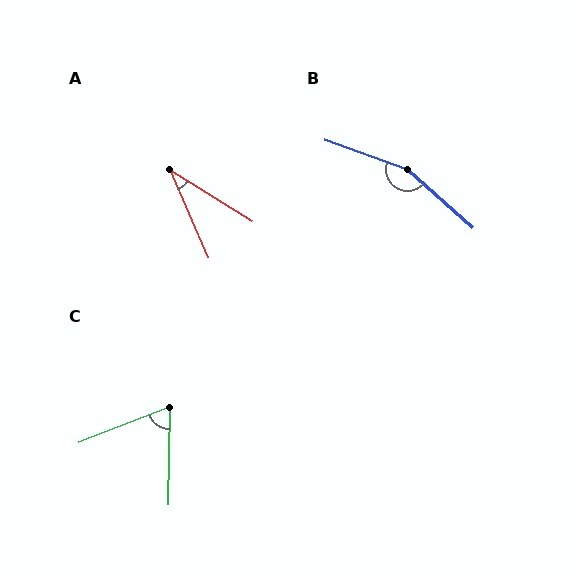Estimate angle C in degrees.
Approximately 68 degrees.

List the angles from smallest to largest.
A (35°), C (68°), B (158°).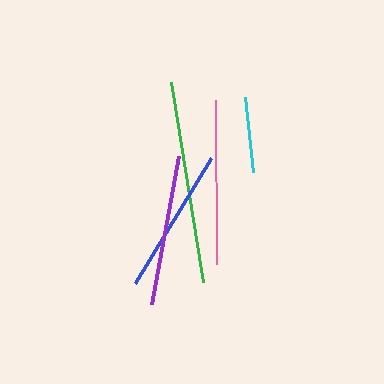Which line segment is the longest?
The green line is the longest at approximately 202 pixels.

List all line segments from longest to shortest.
From longest to shortest: green, pink, purple, blue, cyan.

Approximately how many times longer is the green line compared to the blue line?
The green line is approximately 1.4 times the length of the blue line.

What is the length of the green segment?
The green segment is approximately 202 pixels long.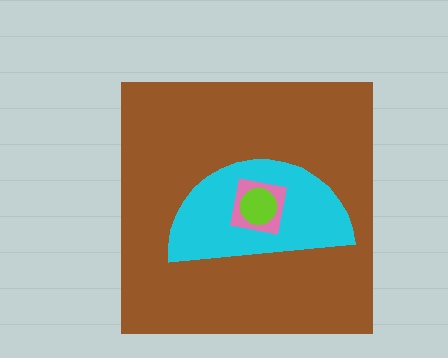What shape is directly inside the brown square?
The cyan semicircle.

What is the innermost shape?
The lime circle.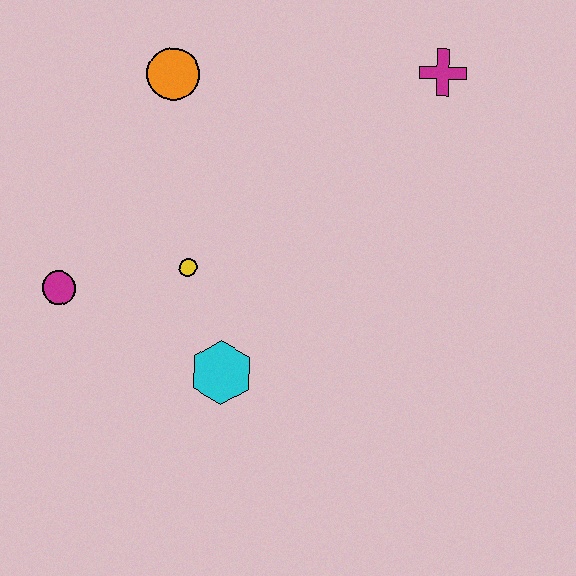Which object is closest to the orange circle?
The yellow circle is closest to the orange circle.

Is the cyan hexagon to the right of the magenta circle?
Yes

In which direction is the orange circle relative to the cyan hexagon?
The orange circle is above the cyan hexagon.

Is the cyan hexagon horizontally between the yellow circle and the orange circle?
No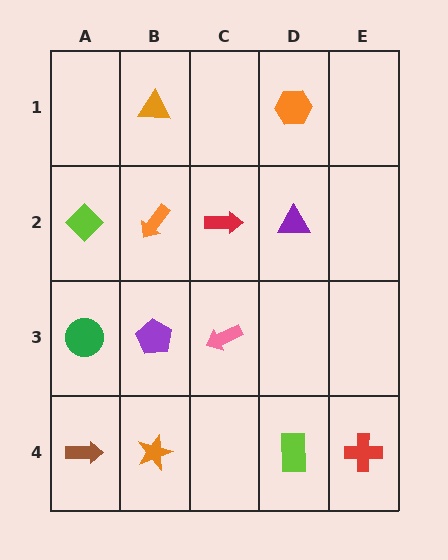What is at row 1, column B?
An orange triangle.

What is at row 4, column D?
A lime rectangle.